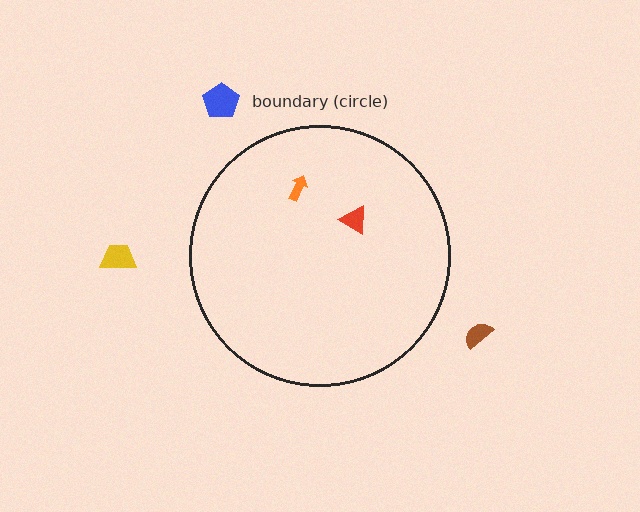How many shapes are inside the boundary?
2 inside, 3 outside.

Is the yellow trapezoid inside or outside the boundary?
Outside.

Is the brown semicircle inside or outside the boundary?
Outside.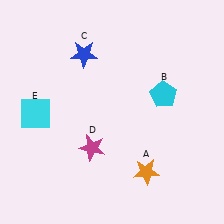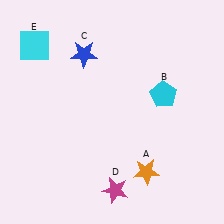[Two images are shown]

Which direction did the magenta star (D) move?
The magenta star (D) moved down.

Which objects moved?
The objects that moved are: the magenta star (D), the cyan square (E).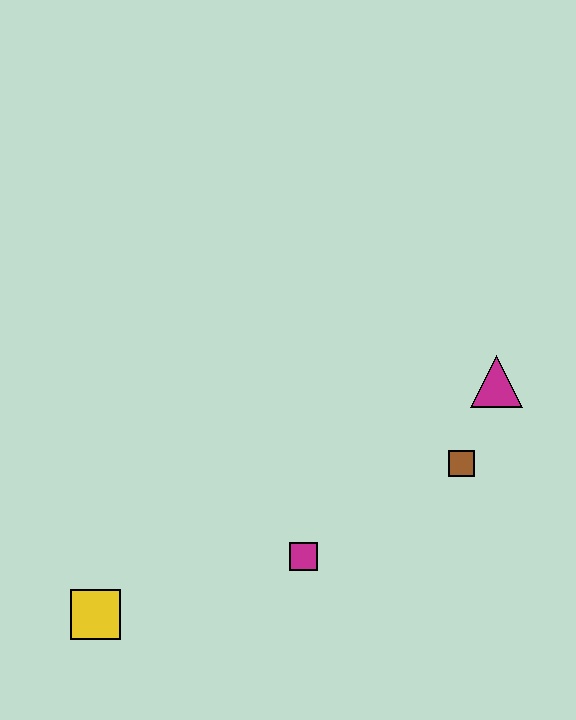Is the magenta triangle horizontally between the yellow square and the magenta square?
No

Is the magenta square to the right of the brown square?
No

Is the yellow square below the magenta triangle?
Yes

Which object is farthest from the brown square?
The yellow square is farthest from the brown square.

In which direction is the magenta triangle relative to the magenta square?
The magenta triangle is to the right of the magenta square.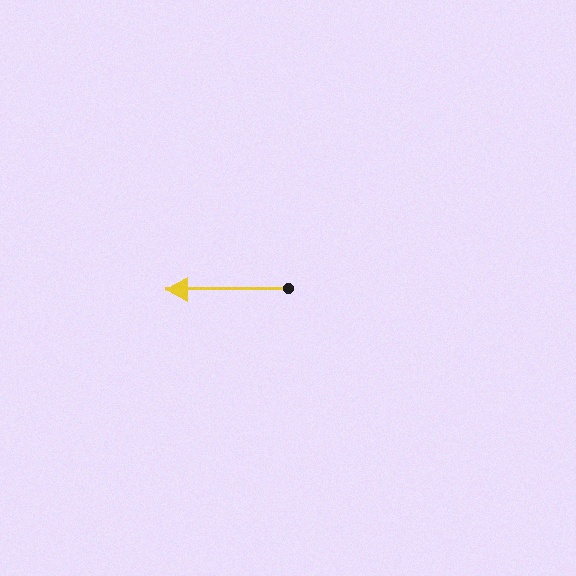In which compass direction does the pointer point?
West.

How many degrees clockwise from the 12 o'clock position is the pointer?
Approximately 269 degrees.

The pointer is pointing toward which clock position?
Roughly 9 o'clock.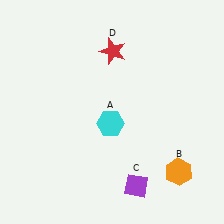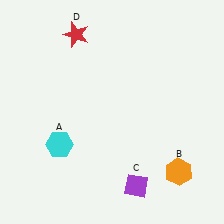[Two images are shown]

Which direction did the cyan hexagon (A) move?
The cyan hexagon (A) moved left.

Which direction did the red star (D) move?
The red star (D) moved left.